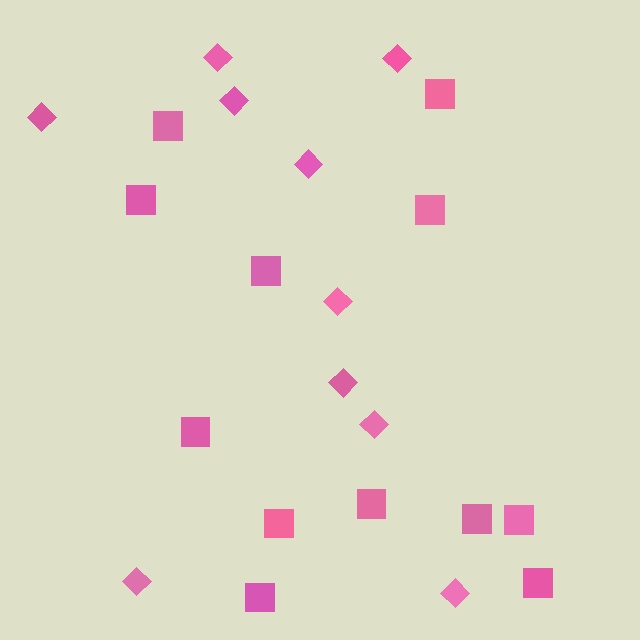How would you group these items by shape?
There are 2 groups: one group of diamonds (10) and one group of squares (12).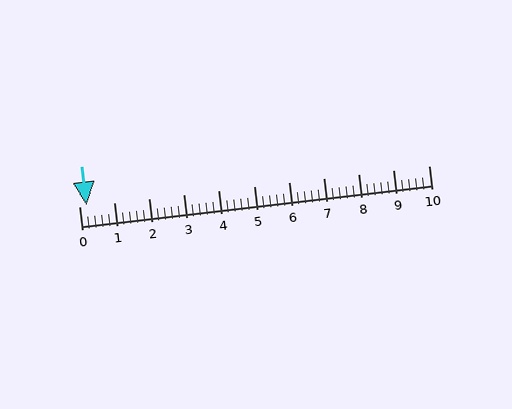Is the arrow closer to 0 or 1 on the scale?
The arrow is closer to 0.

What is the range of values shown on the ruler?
The ruler shows values from 0 to 10.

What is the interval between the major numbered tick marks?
The major tick marks are spaced 1 units apart.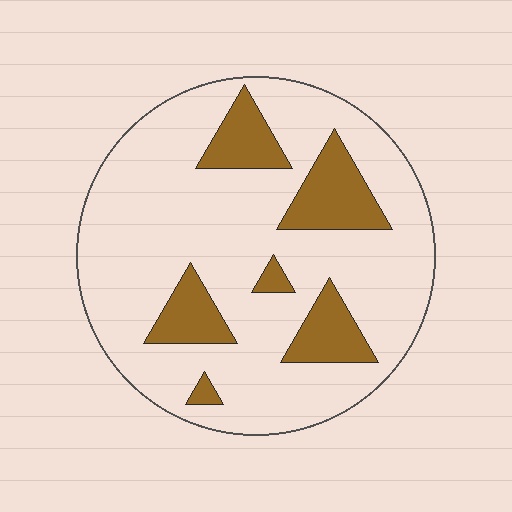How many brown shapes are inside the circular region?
6.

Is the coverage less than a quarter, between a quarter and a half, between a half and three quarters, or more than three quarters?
Less than a quarter.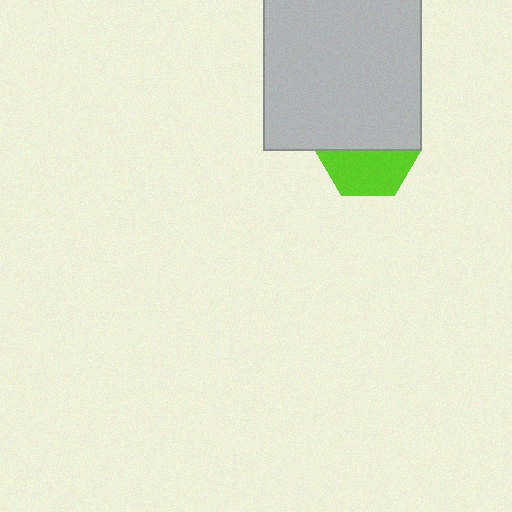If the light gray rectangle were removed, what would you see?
You would see the complete lime hexagon.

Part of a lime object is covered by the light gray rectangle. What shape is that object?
It is a hexagon.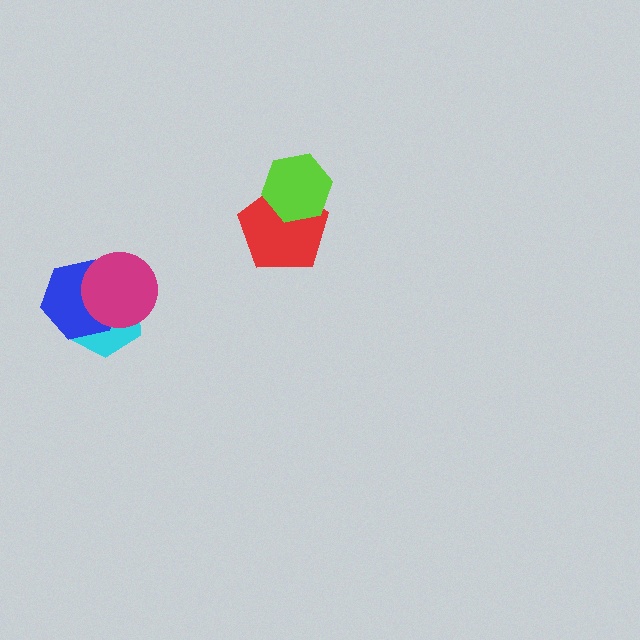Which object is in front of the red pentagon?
The lime hexagon is in front of the red pentagon.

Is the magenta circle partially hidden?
No, no other shape covers it.